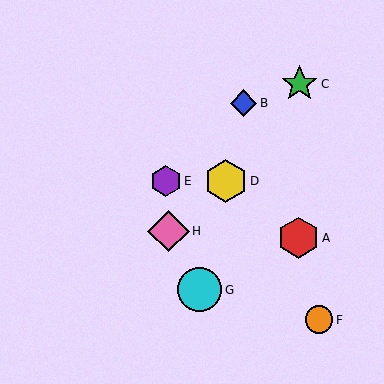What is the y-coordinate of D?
Object D is at y≈181.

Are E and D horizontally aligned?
Yes, both are at y≈181.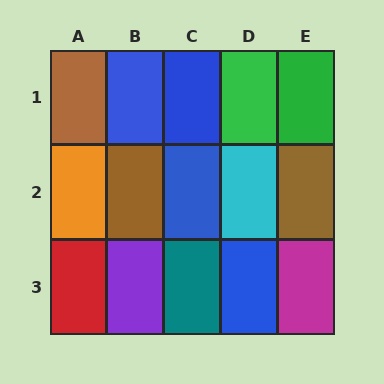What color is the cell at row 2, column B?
Brown.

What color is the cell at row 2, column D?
Cyan.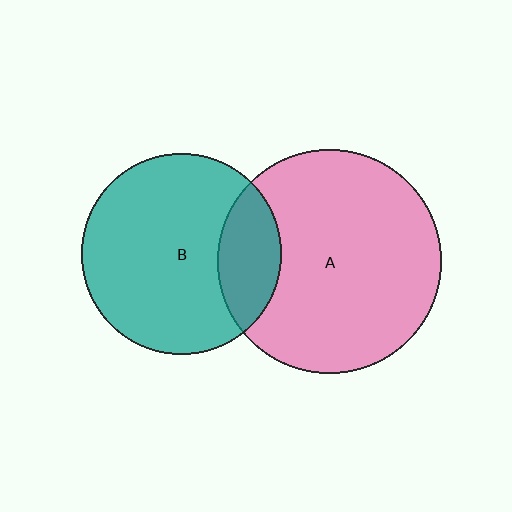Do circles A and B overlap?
Yes.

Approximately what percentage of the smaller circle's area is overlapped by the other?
Approximately 20%.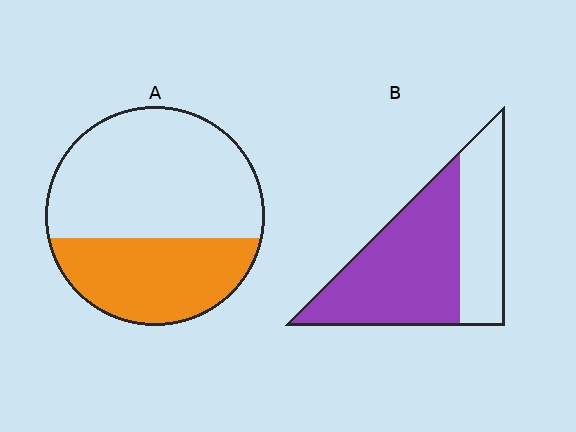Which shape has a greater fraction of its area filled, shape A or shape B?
Shape B.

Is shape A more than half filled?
No.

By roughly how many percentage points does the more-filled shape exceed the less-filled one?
By roughly 25 percentage points (B over A).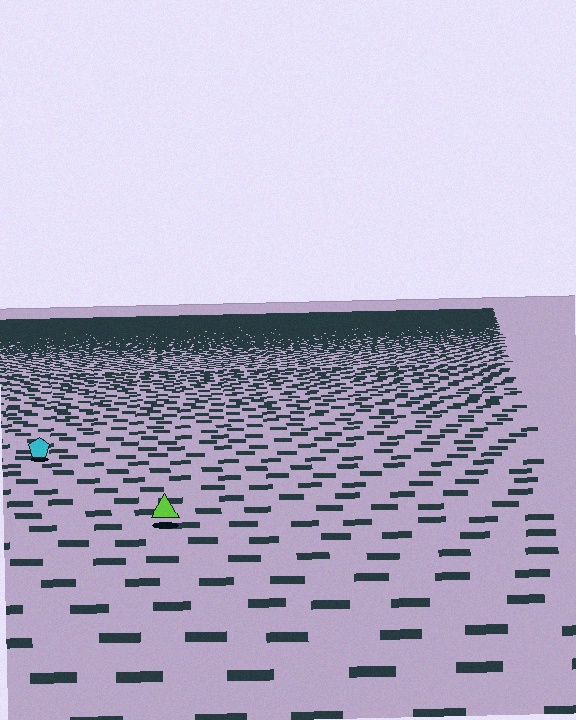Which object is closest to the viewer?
The lime triangle is closest. The texture marks near it are larger and more spread out.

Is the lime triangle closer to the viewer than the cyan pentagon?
Yes. The lime triangle is closer — you can tell from the texture gradient: the ground texture is coarser near it.